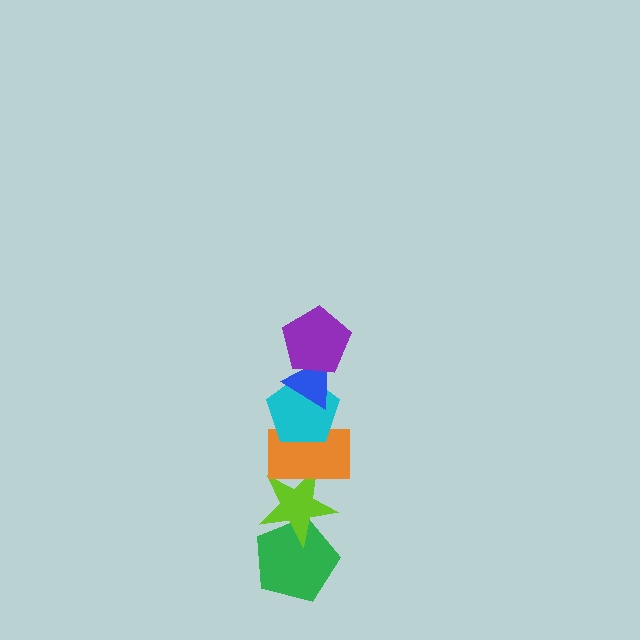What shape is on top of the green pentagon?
The lime star is on top of the green pentagon.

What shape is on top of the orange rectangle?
The cyan pentagon is on top of the orange rectangle.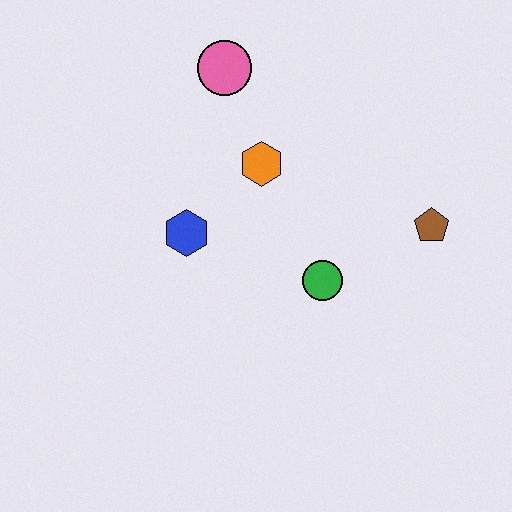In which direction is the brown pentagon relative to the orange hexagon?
The brown pentagon is to the right of the orange hexagon.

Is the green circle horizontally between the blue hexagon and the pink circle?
No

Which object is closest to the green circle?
The brown pentagon is closest to the green circle.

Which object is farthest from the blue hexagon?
The brown pentagon is farthest from the blue hexagon.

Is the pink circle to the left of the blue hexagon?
No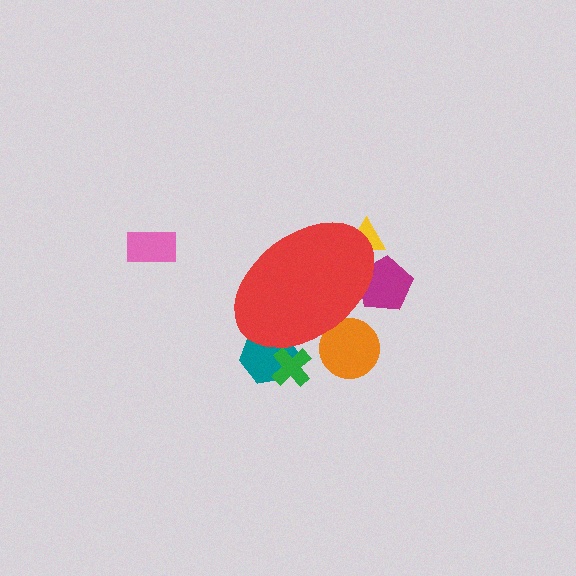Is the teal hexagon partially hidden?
Yes, the teal hexagon is partially hidden behind the red ellipse.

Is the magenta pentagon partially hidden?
Yes, the magenta pentagon is partially hidden behind the red ellipse.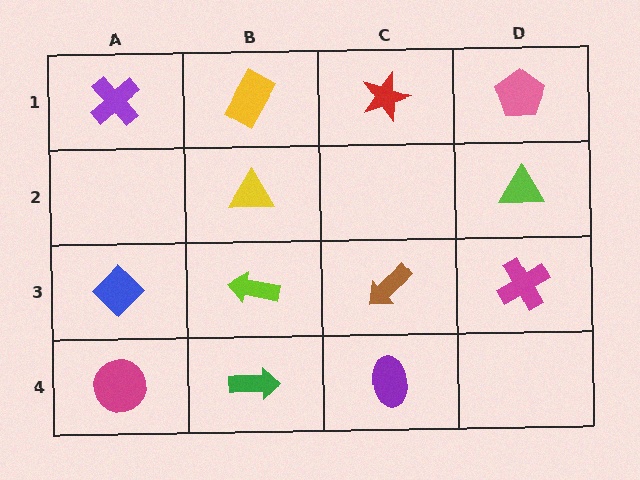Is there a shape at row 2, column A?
No, that cell is empty.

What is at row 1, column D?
A pink pentagon.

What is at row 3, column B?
A lime arrow.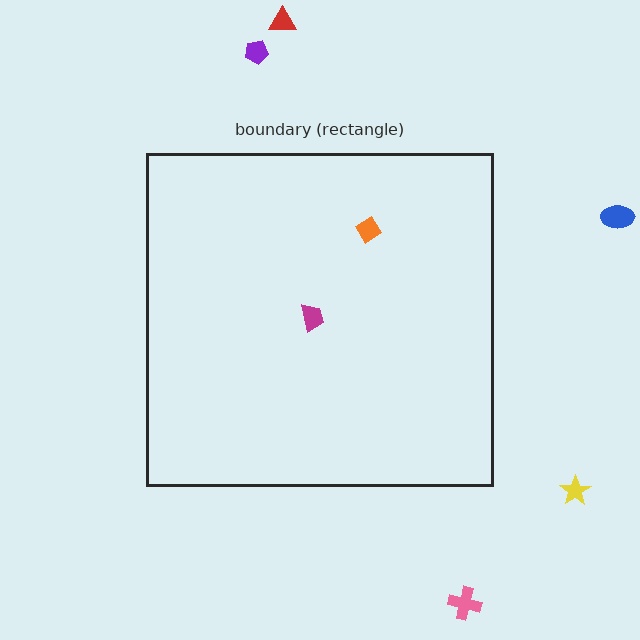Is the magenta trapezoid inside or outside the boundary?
Inside.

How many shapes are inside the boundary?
2 inside, 5 outside.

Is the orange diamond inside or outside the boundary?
Inside.